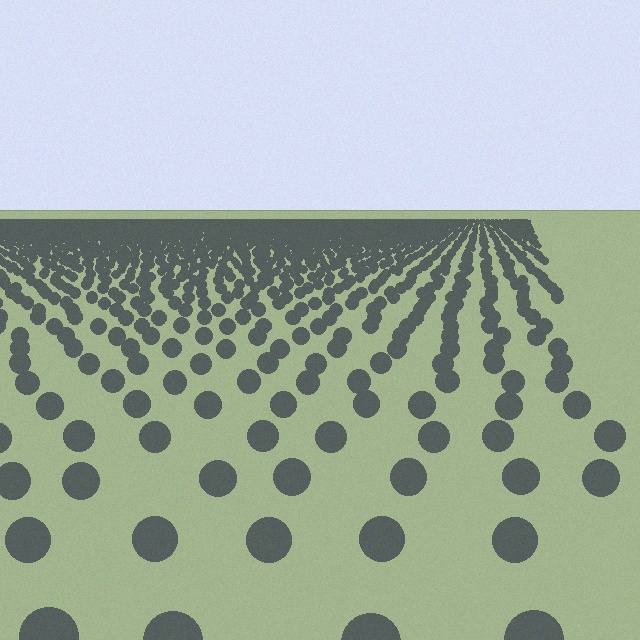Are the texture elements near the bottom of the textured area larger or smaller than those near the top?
Larger. Near the bottom, elements are closer to the viewer and appear at a bigger on-screen size.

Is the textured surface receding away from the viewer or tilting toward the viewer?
The surface is receding away from the viewer. Texture elements get smaller and denser toward the top.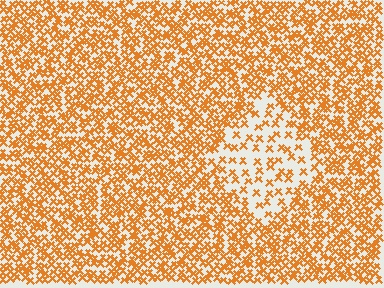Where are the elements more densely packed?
The elements are more densely packed outside the diamond boundary.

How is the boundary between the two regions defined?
The boundary is defined by a change in element density (approximately 2.4x ratio). All elements are the same color, size, and shape.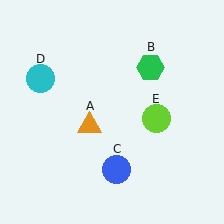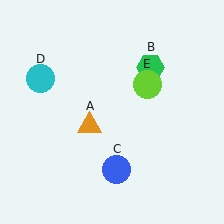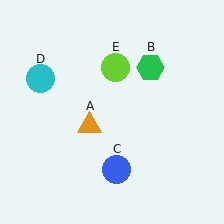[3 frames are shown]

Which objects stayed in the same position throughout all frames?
Orange triangle (object A) and green hexagon (object B) and blue circle (object C) and cyan circle (object D) remained stationary.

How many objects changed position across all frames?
1 object changed position: lime circle (object E).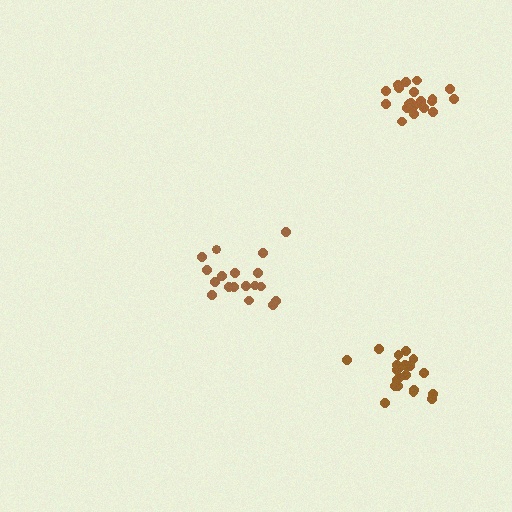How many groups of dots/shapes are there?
There are 3 groups.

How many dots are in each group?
Group 1: 20 dots, Group 2: 18 dots, Group 3: 21 dots (59 total).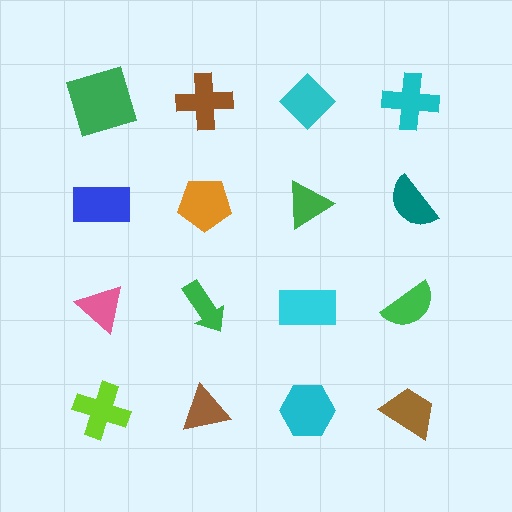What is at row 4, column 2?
A brown triangle.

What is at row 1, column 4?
A cyan cross.